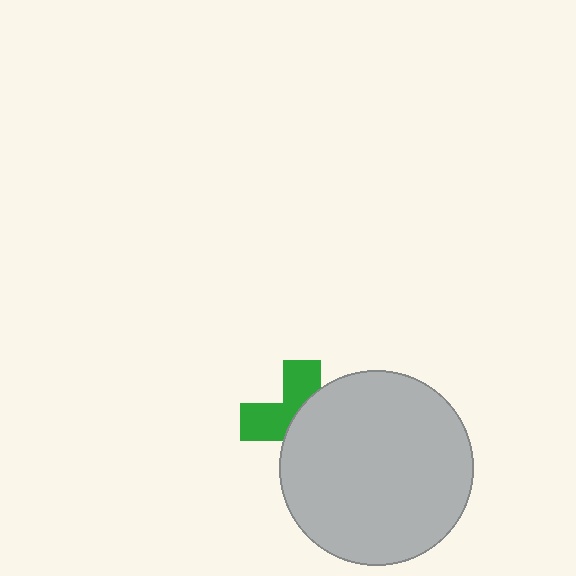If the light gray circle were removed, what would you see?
You would see the complete green cross.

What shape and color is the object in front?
The object in front is a light gray circle.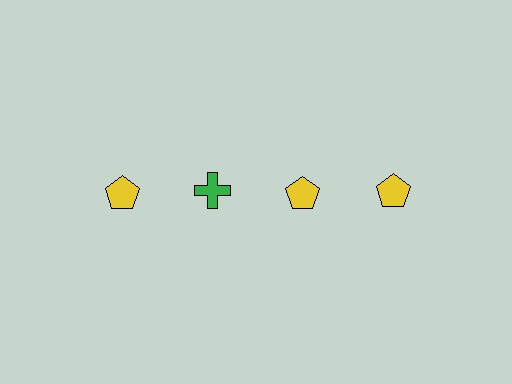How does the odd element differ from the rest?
It differs in both color (green instead of yellow) and shape (cross instead of pentagon).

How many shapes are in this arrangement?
There are 4 shapes arranged in a grid pattern.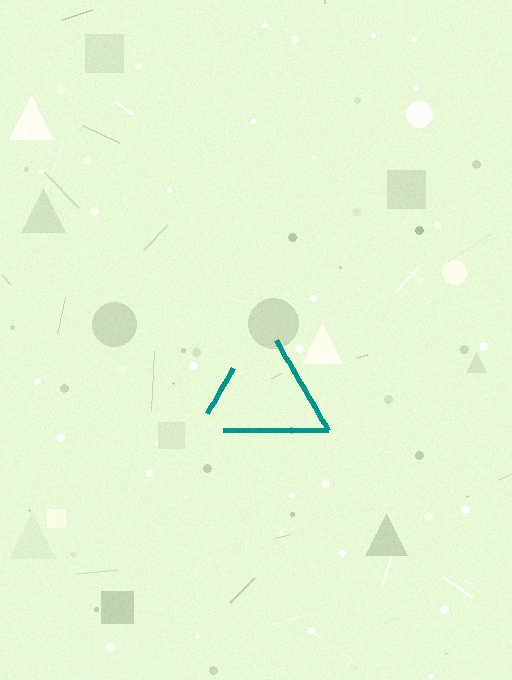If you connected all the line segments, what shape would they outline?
They would outline a triangle.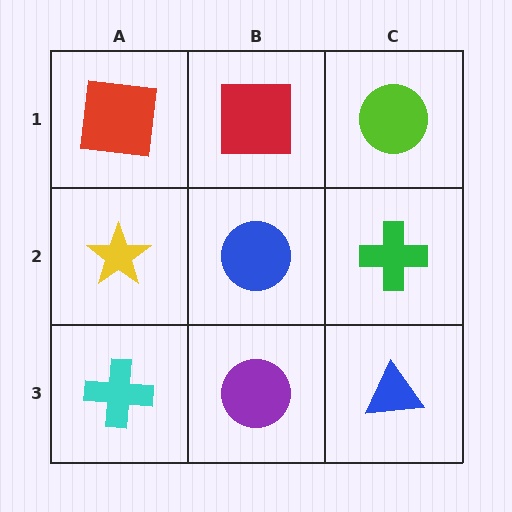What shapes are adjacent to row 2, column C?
A lime circle (row 1, column C), a blue triangle (row 3, column C), a blue circle (row 2, column B).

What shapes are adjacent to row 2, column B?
A red square (row 1, column B), a purple circle (row 3, column B), a yellow star (row 2, column A), a green cross (row 2, column C).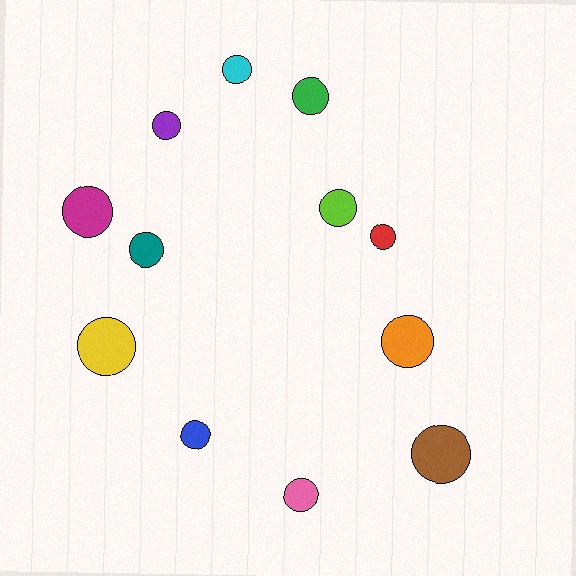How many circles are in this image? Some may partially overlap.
There are 12 circles.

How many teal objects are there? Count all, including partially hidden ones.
There is 1 teal object.